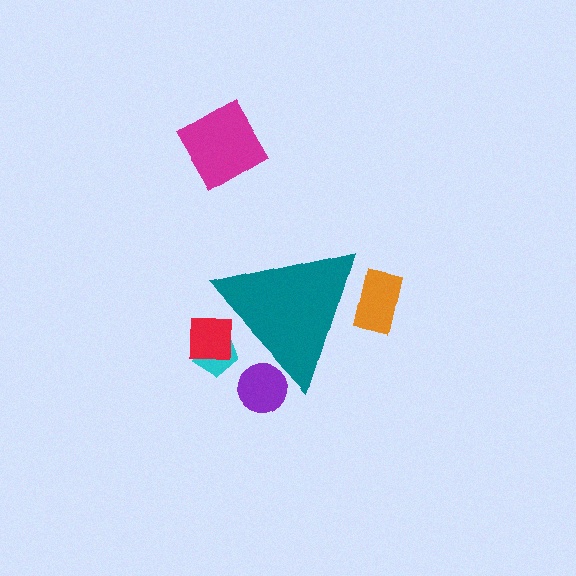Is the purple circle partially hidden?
Yes, the purple circle is partially hidden behind the teal triangle.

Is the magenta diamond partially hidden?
No, the magenta diamond is fully visible.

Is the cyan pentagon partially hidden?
Yes, the cyan pentagon is partially hidden behind the teal triangle.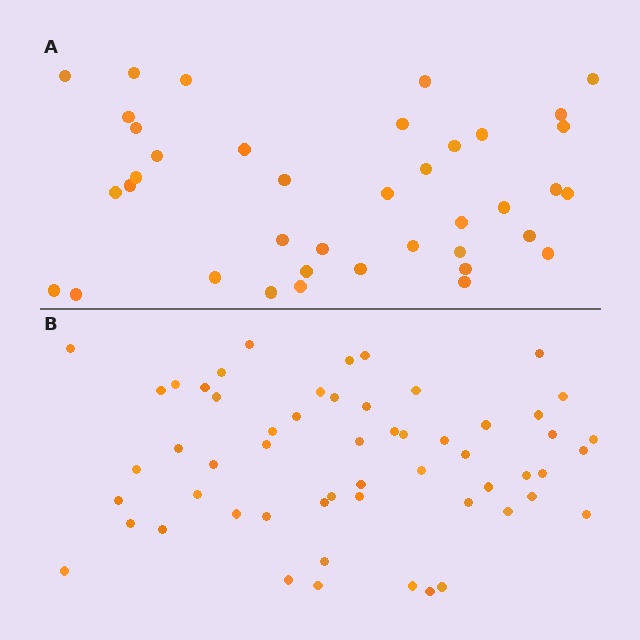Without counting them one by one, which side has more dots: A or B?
Region B (the bottom region) has more dots.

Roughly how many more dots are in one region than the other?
Region B has approximately 15 more dots than region A.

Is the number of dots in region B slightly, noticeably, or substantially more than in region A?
Region B has noticeably more, but not dramatically so. The ratio is roughly 1.4 to 1.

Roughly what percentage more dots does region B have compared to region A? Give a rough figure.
About 45% more.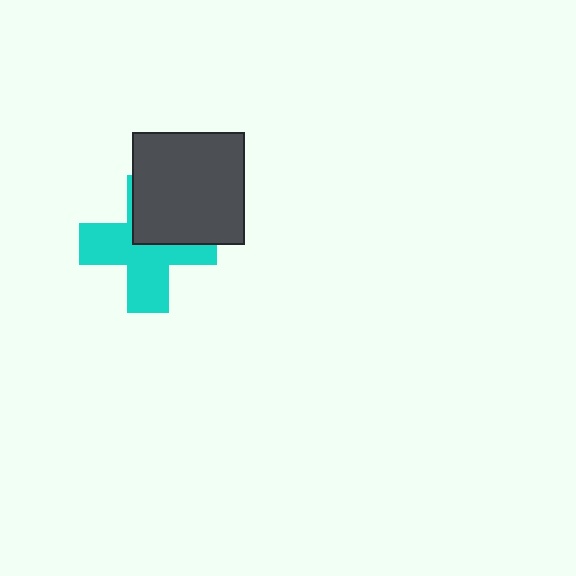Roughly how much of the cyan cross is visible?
About half of it is visible (roughly 62%).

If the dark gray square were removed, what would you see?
You would see the complete cyan cross.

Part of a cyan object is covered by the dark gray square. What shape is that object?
It is a cross.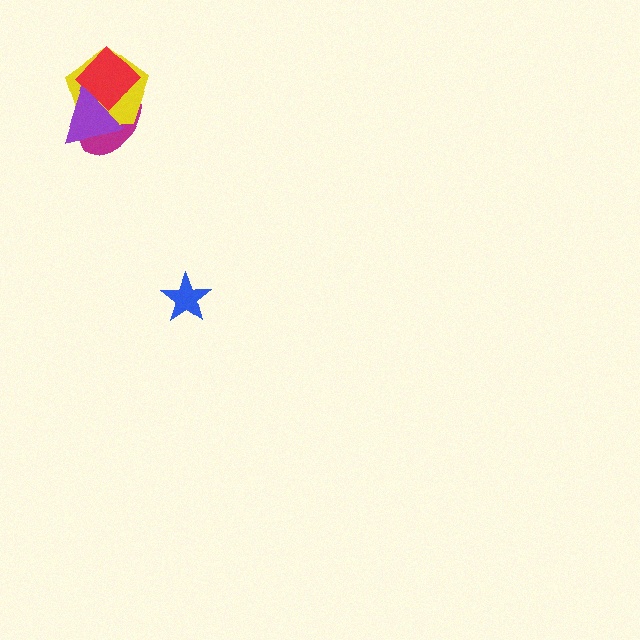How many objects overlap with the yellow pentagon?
3 objects overlap with the yellow pentagon.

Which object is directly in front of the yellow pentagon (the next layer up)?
The red diamond is directly in front of the yellow pentagon.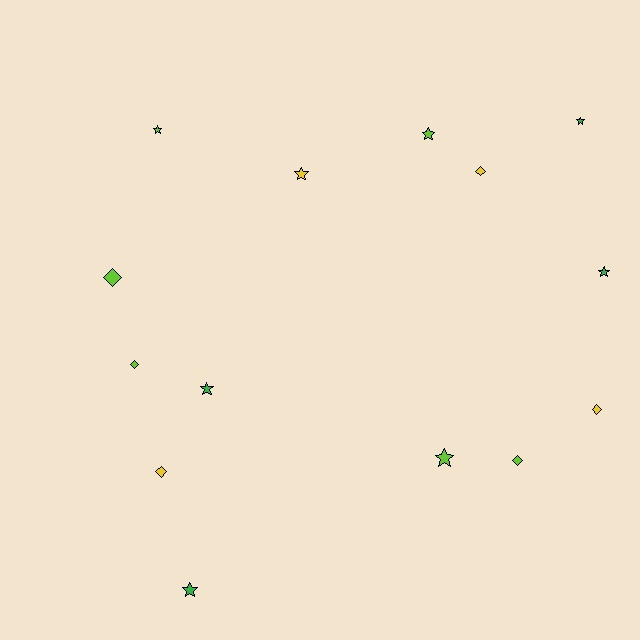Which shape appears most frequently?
Star, with 8 objects.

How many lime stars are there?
There are 3 lime stars.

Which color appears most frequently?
Lime, with 6 objects.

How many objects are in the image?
There are 14 objects.